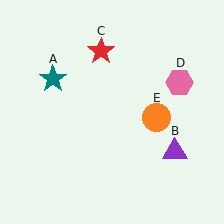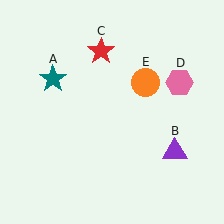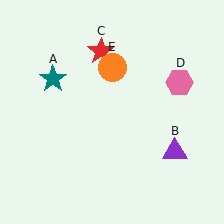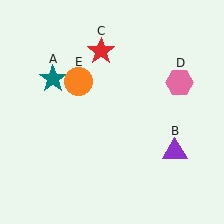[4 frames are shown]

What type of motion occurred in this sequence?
The orange circle (object E) rotated counterclockwise around the center of the scene.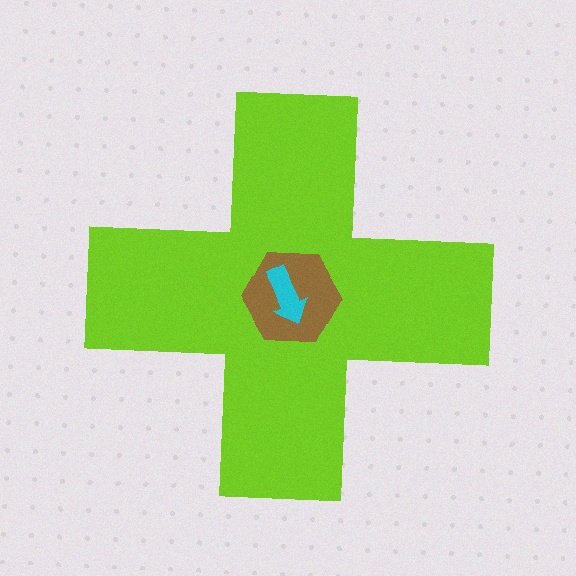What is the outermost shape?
The lime cross.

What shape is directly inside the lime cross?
The brown hexagon.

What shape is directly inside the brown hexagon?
The cyan arrow.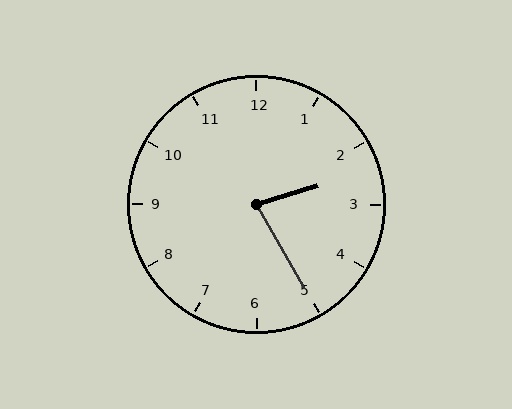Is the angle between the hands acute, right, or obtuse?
It is acute.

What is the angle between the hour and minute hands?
Approximately 78 degrees.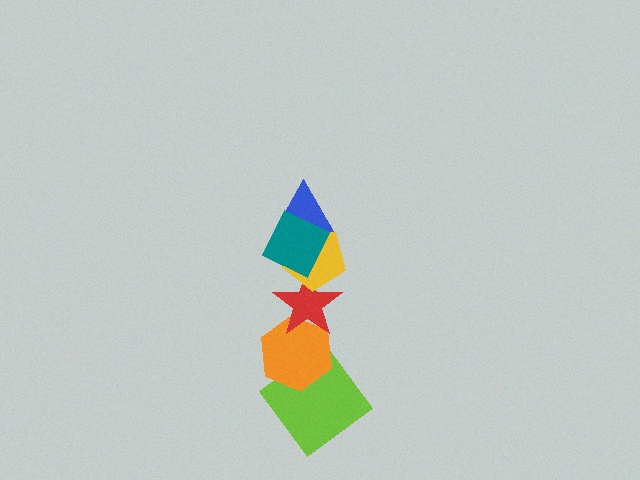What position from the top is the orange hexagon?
The orange hexagon is 5th from the top.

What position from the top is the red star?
The red star is 4th from the top.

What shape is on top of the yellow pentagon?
The blue triangle is on top of the yellow pentagon.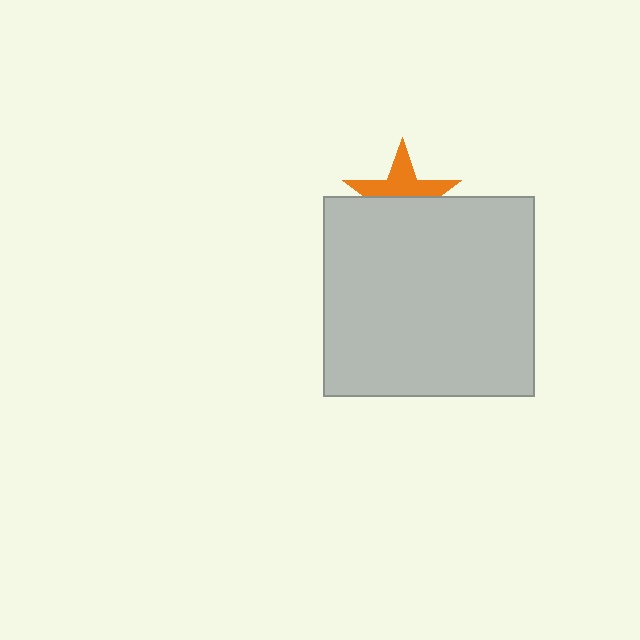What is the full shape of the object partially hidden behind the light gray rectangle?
The partially hidden object is an orange star.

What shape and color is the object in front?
The object in front is a light gray rectangle.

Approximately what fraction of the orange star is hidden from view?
Roughly 52% of the orange star is hidden behind the light gray rectangle.